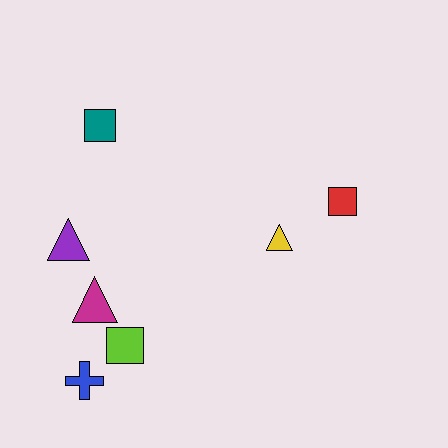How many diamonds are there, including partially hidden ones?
There are no diamonds.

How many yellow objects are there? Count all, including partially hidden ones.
There is 1 yellow object.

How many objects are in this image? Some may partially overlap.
There are 7 objects.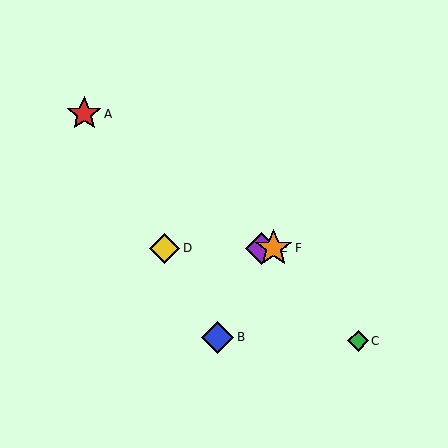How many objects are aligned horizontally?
3 objects (D, E, F) are aligned horizontally.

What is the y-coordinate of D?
Object D is at y≈248.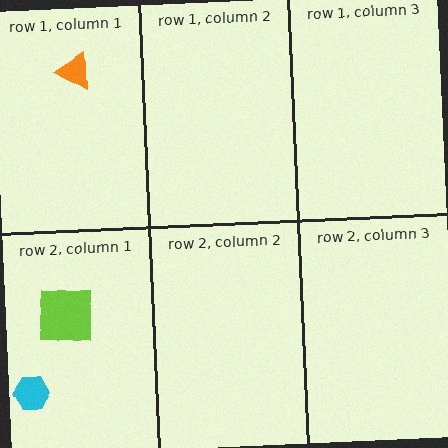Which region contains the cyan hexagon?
The row 2, column 1 region.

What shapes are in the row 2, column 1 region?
The cyan hexagon, the lime square.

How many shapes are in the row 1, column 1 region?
1.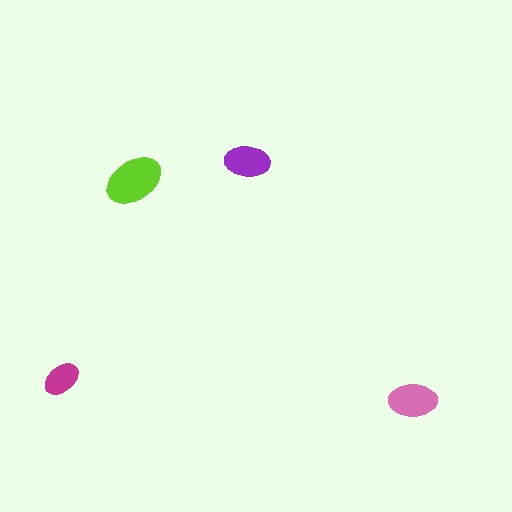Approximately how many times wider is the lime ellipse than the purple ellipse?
About 1.5 times wider.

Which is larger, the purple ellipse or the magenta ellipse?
The purple one.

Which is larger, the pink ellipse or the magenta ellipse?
The pink one.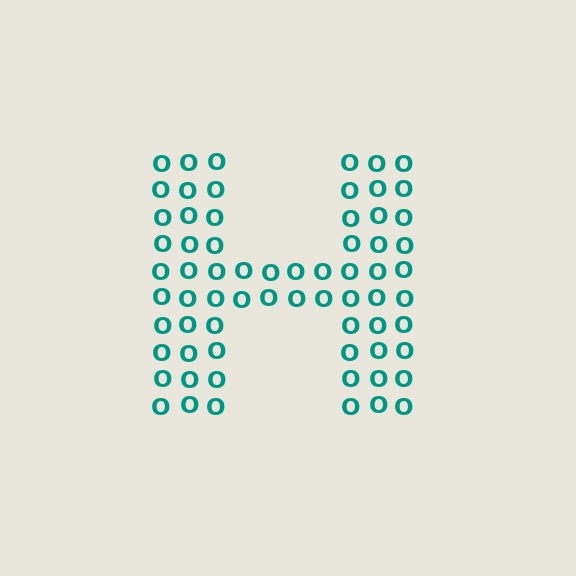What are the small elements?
The small elements are letter O's.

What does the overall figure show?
The overall figure shows the letter H.